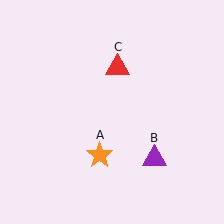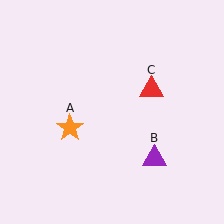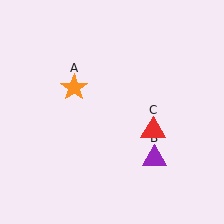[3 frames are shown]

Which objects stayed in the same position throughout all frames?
Purple triangle (object B) remained stationary.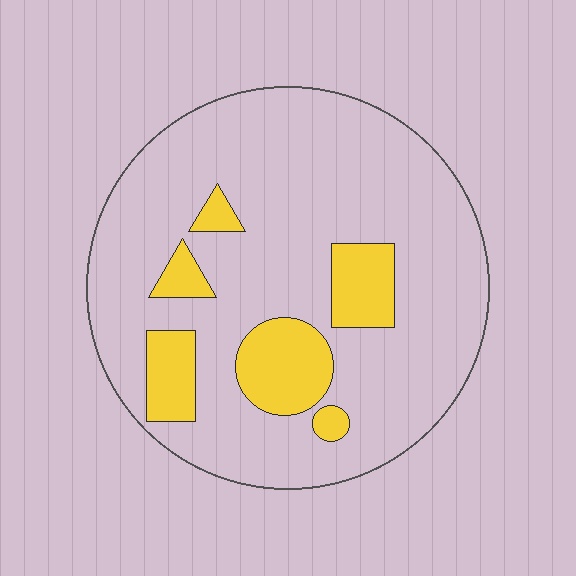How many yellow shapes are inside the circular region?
6.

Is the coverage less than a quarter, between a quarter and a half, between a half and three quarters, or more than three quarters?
Less than a quarter.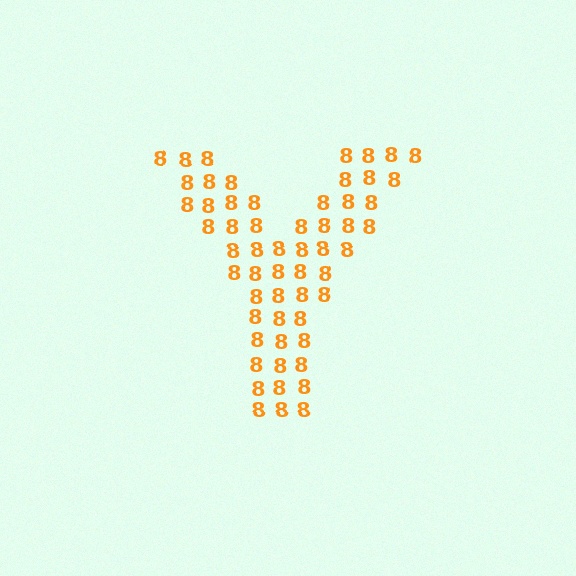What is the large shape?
The large shape is the letter Y.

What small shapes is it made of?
It is made of small digit 8's.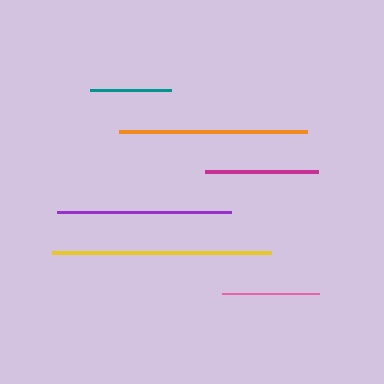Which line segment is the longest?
The yellow line is the longest at approximately 219 pixels.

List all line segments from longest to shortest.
From longest to shortest: yellow, orange, purple, magenta, pink, teal.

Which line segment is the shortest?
The teal line is the shortest at approximately 81 pixels.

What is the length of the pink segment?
The pink segment is approximately 97 pixels long.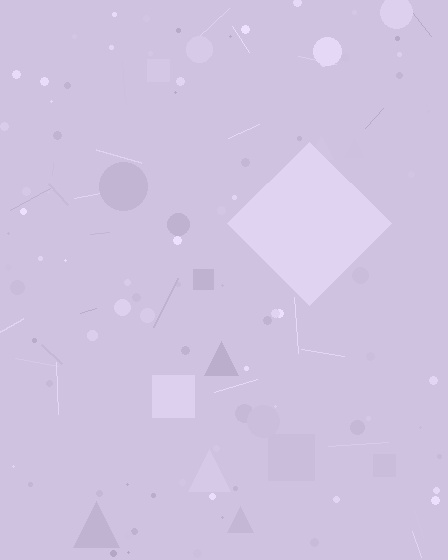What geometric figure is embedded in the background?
A diamond is embedded in the background.